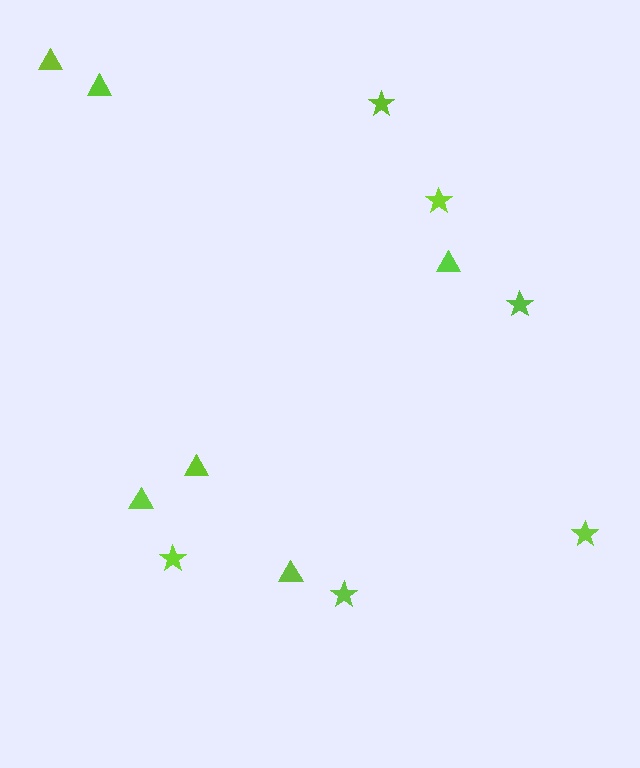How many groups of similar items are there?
There are 2 groups: one group of triangles (6) and one group of stars (6).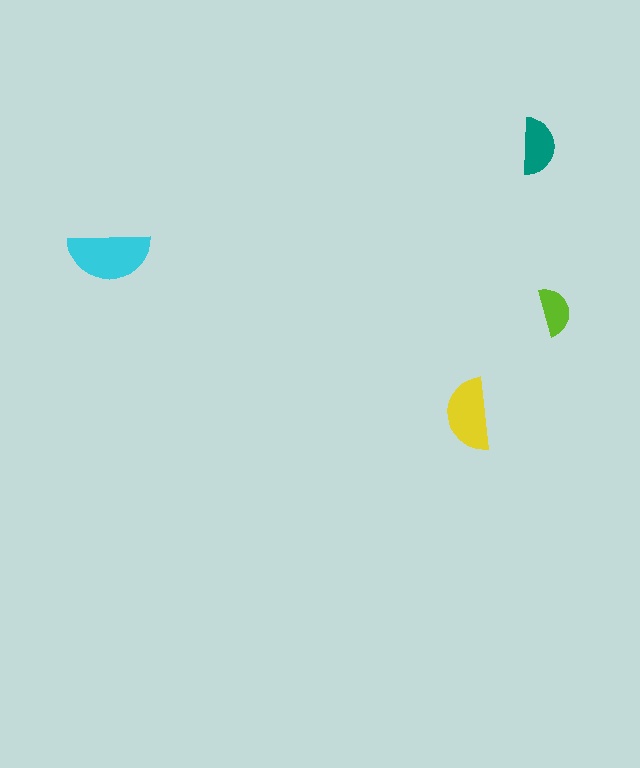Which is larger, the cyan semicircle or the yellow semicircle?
The cyan one.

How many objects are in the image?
There are 4 objects in the image.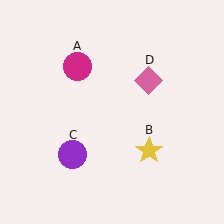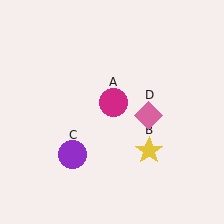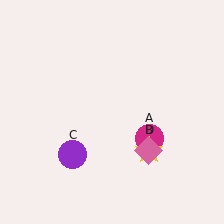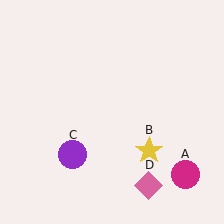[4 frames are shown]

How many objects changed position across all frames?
2 objects changed position: magenta circle (object A), pink diamond (object D).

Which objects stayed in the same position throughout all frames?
Yellow star (object B) and purple circle (object C) remained stationary.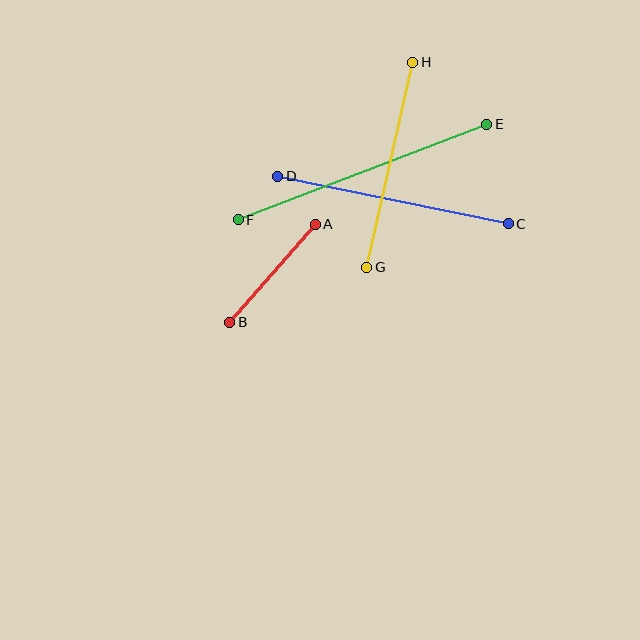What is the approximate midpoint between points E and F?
The midpoint is at approximately (363, 172) pixels.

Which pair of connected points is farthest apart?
Points E and F are farthest apart.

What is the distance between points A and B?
The distance is approximately 130 pixels.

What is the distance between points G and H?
The distance is approximately 210 pixels.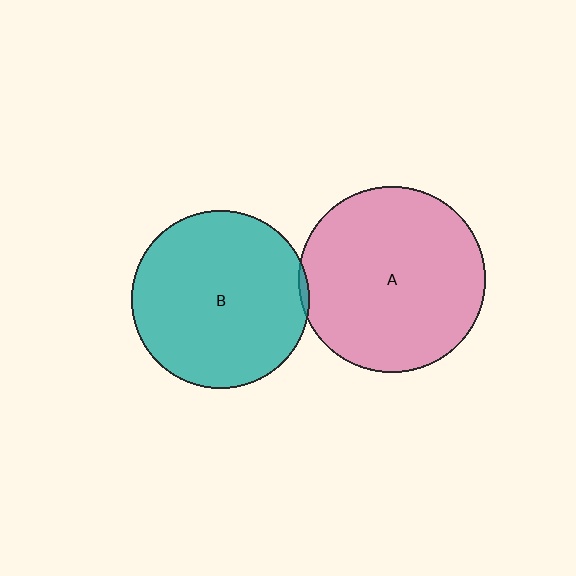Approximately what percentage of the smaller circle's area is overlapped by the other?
Approximately 5%.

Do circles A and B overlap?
Yes.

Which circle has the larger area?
Circle A (pink).